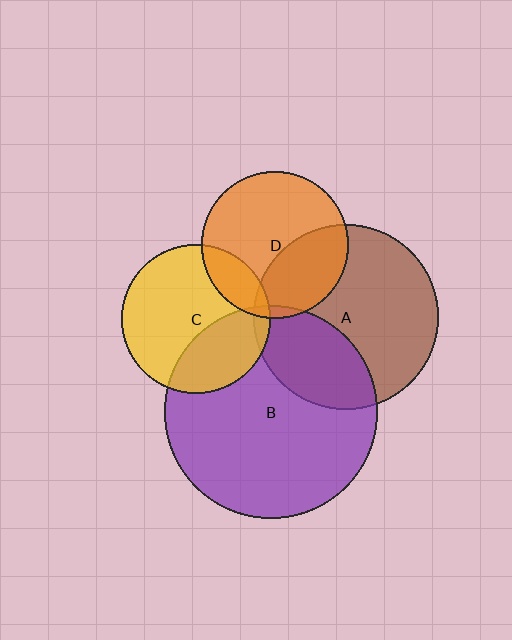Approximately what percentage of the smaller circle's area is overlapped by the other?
Approximately 15%.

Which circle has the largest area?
Circle B (purple).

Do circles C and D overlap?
Yes.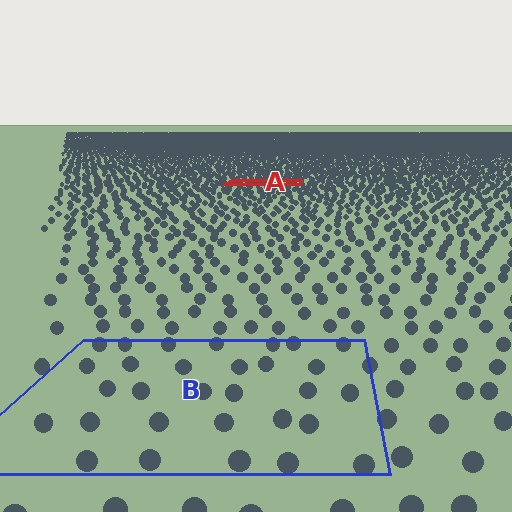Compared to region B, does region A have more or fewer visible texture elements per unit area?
Region A has more texture elements per unit area — they are packed more densely because it is farther away.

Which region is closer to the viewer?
Region B is closer. The texture elements there are larger and more spread out.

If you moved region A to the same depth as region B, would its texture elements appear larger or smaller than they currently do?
They would appear larger. At a closer depth, the same texture elements are projected at a bigger on-screen size.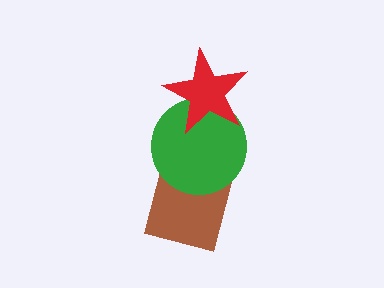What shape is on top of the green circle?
The red star is on top of the green circle.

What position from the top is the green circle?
The green circle is 2nd from the top.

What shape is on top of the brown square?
The green circle is on top of the brown square.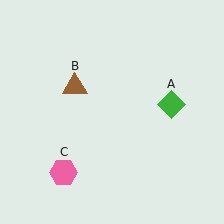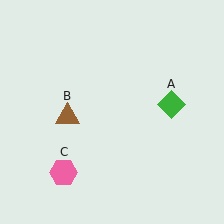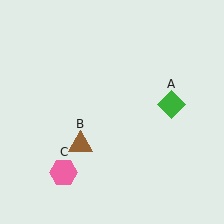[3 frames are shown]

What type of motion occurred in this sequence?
The brown triangle (object B) rotated counterclockwise around the center of the scene.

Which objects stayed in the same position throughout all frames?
Green diamond (object A) and pink hexagon (object C) remained stationary.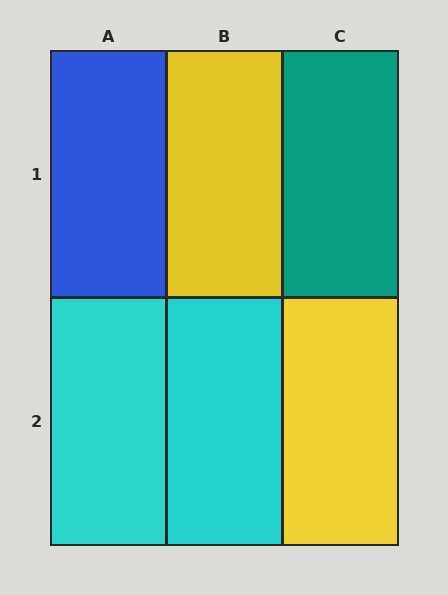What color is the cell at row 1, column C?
Teal.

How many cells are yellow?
2 cells are yellow.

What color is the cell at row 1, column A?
Blue.